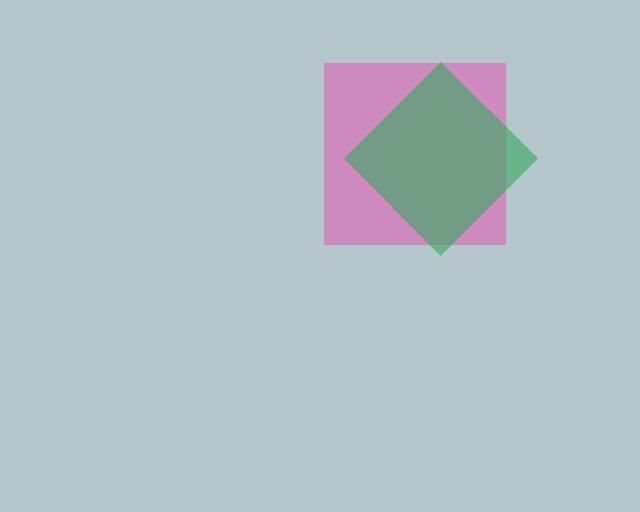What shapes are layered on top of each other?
The layered shapes are: a pink square, a green diamond.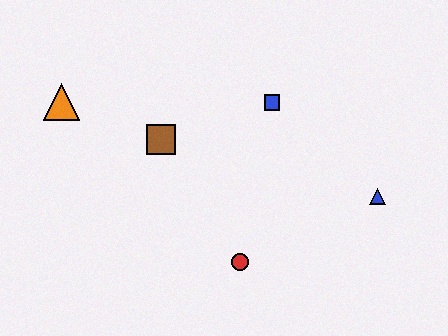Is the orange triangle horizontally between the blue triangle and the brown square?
No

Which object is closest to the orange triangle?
The brown square is closest to the orange triangle.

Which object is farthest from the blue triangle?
The orange triangle is farthest from the blue triangle.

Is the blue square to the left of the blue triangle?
Yes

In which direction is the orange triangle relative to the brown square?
The orange triangle is to the left of the brown square.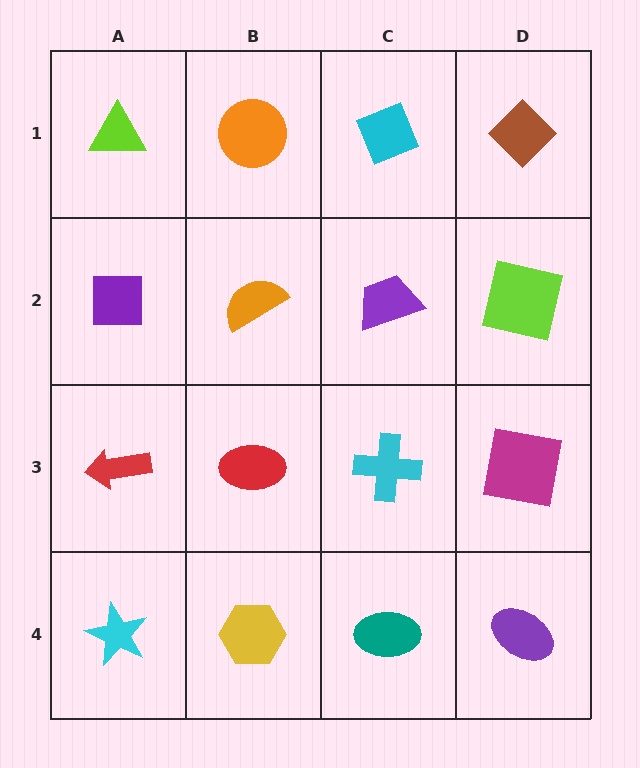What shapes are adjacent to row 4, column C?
A cyan cross (row 3, column C), a yellow hexagon (row 4, column B), a purple ellipse (row 4, column D).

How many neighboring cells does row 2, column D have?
3.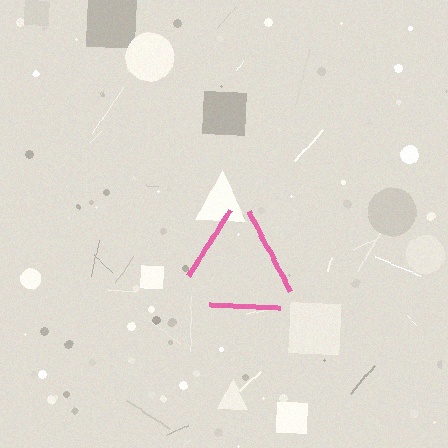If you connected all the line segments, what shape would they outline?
They would outline a triangle.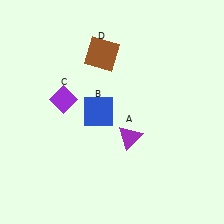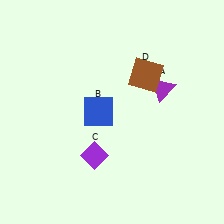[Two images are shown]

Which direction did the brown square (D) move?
The brown square (D) moved right.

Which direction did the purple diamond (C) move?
The purple diamond (C) moved down.